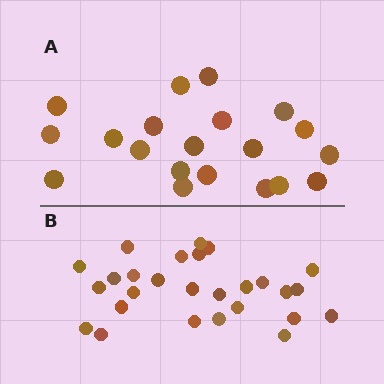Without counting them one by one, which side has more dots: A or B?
Region B (the bottom region) has more dots.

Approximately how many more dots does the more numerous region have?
Region B has roughly 8 or so more dots than region A.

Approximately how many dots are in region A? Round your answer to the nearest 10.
About 20 dots.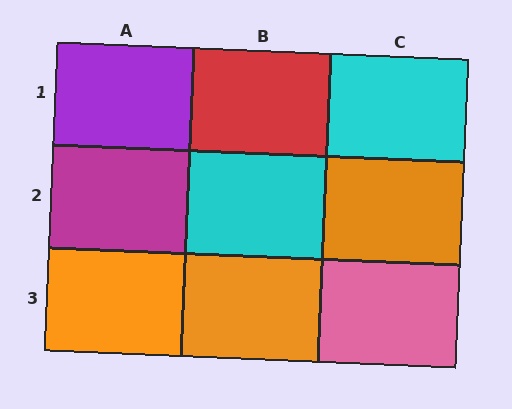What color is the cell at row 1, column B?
Red.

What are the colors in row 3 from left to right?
Orange, orange, pink.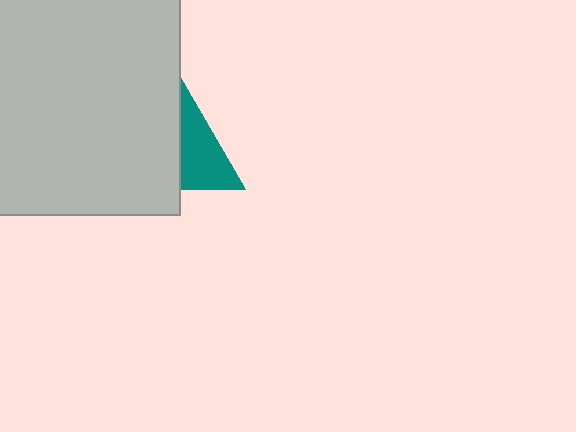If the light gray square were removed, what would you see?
You would see the complete teal triangle.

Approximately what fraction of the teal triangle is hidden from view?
Roughly 57% of the teal triangle is hidden behind the light gray square.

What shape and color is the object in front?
The object in front is a light gray square.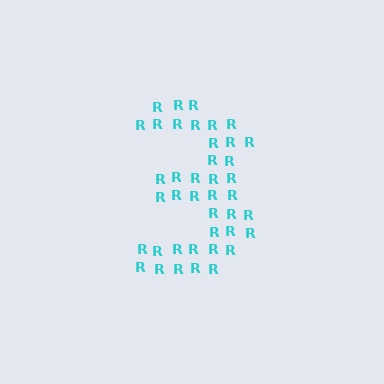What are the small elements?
The small elements are letter R's.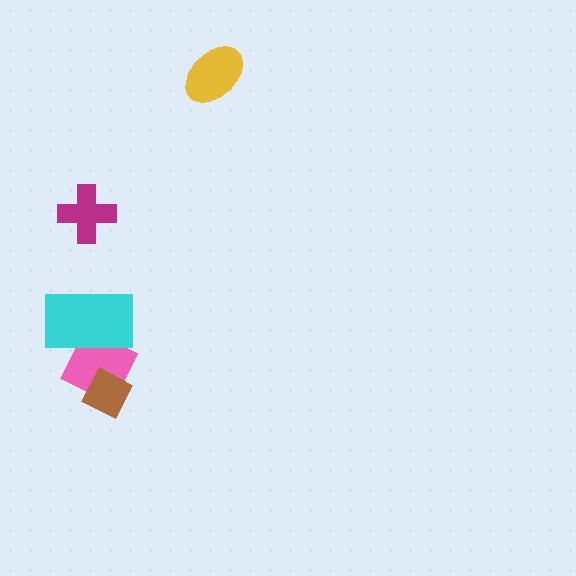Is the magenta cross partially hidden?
No, no other shape covers it.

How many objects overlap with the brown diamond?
1 object overlaps with the brown diamond.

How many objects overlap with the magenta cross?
0 objects overlap with the magenta cross.